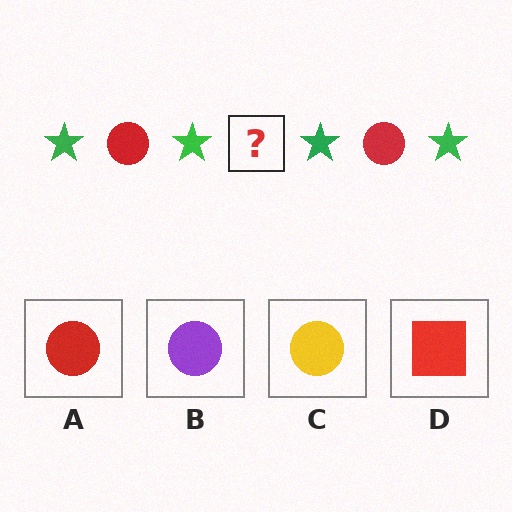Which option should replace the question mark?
Option A.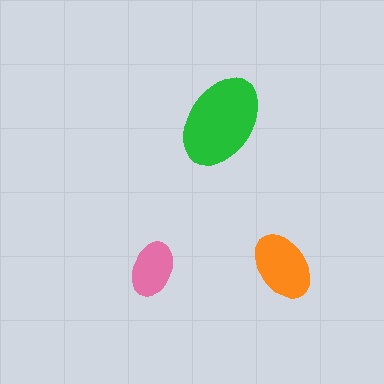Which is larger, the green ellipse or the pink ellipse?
The green one.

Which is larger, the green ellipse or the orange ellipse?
The green one.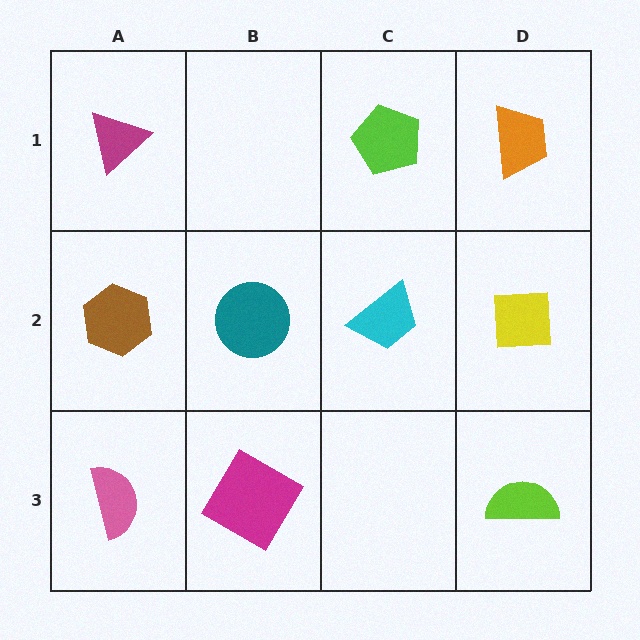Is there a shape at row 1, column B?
No, that cell is empty.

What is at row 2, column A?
A brown hexagon.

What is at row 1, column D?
An orange trapezoid.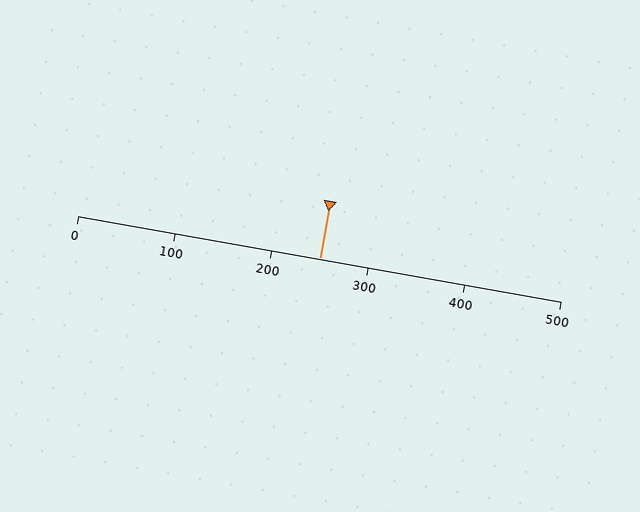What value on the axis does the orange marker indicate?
The marker indicates approximately 250.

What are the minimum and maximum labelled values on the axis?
The axis runs from 0 to 500.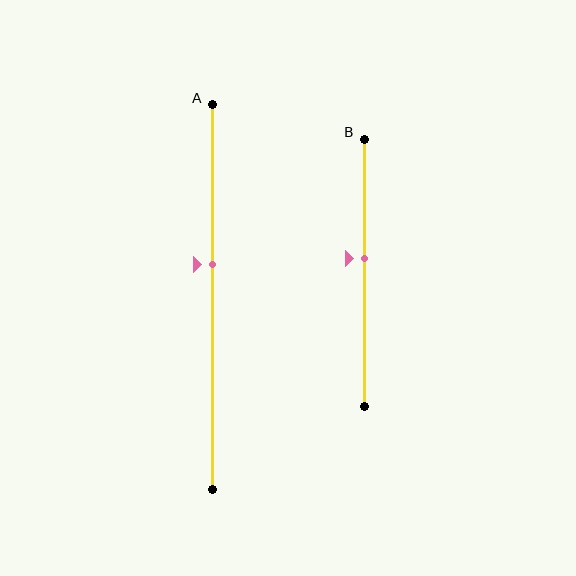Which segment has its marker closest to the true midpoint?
Segment B has its marker closest to the true midpoint.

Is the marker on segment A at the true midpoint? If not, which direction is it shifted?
No, the marker on segment A is shifted upward by about 9% of the segment length.